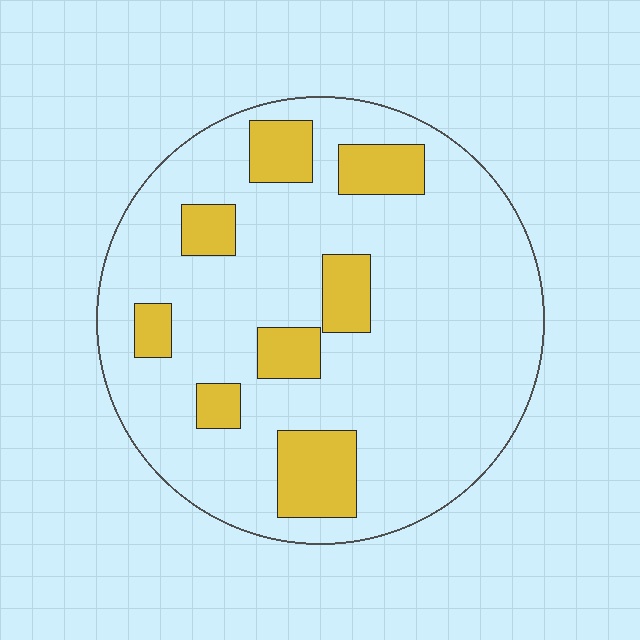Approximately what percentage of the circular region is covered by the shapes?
Approximately 20%.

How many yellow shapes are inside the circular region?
8.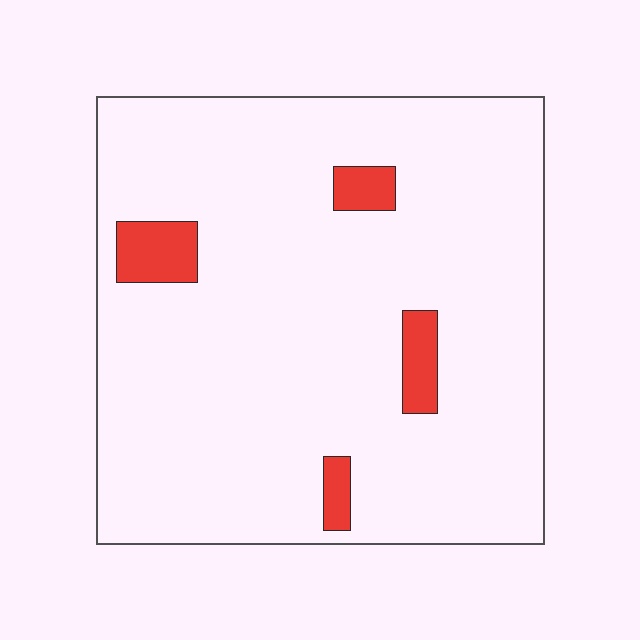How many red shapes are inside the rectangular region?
4.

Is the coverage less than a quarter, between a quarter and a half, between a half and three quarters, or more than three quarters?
Less than a quarter.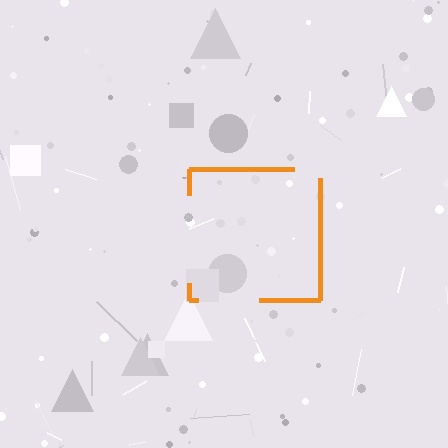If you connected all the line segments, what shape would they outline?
They would outline a square.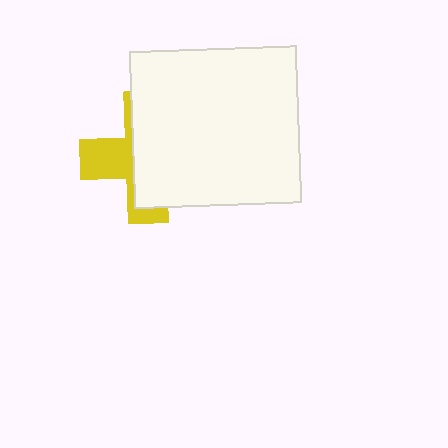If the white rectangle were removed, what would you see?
You would see the complete yellow cross.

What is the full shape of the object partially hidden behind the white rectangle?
The partially hidden object is a yellow cross.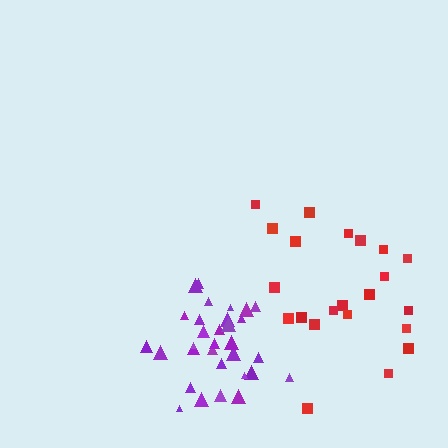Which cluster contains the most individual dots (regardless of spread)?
Purple (32).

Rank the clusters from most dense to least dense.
purple, red.